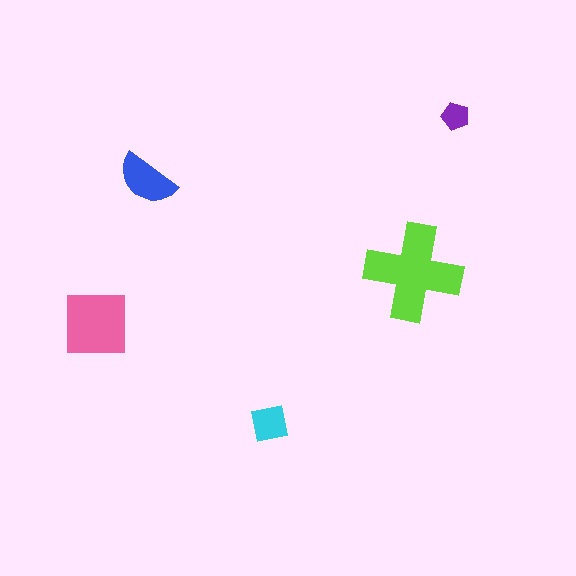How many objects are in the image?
There are 5 objects in the image.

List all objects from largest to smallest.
The lime cross, the pink square, the blue semicircle, the cyan square, the purple pentagon.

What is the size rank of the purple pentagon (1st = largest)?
5th.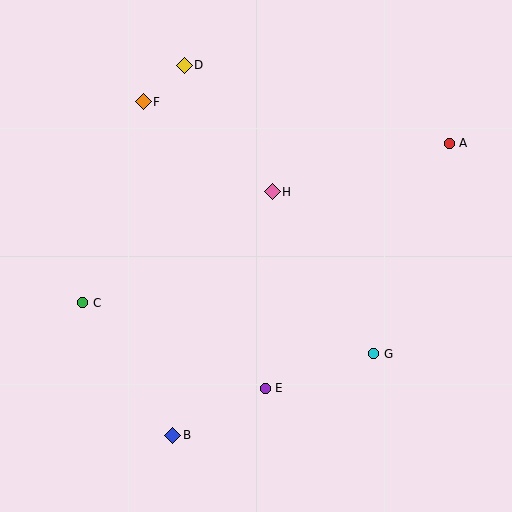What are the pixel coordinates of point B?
Point B is at (173, 435).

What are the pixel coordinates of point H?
Point H is at (272, 192).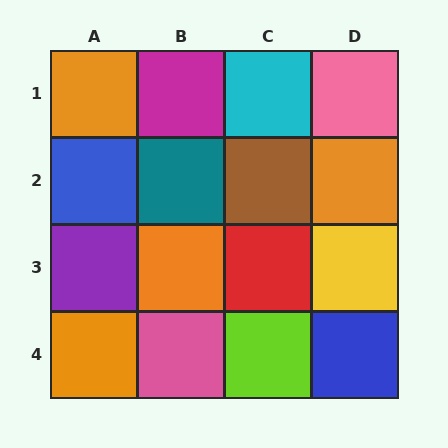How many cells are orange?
4 cells are orange.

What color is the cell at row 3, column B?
Orange.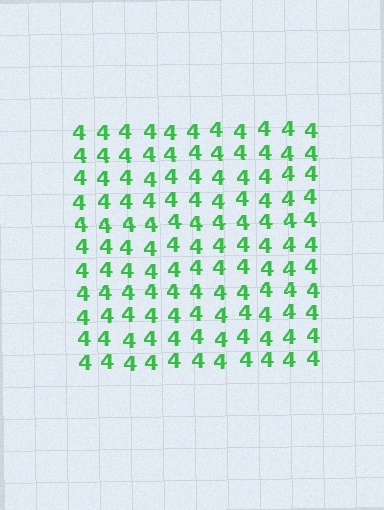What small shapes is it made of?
It is made of small digit 4's.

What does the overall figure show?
The overall figure shows a square.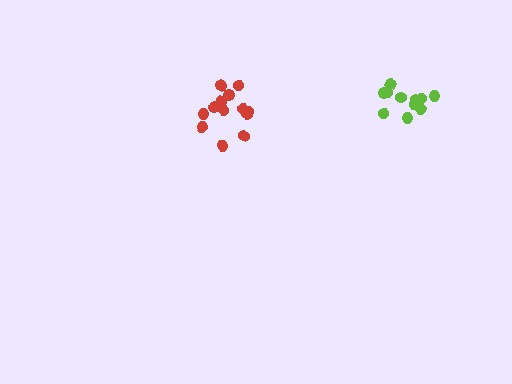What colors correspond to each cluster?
The clusters are colored: red, lime.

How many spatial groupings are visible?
There are 2 spatial groupings.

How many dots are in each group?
Group 1: 13 dots, Group 2: 11 dots (24 total).